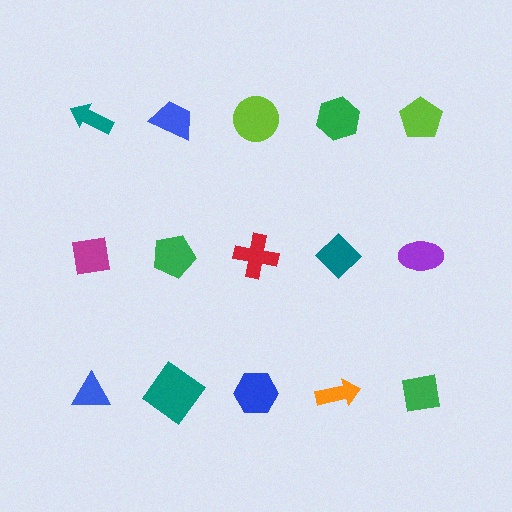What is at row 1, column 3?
A lime circle.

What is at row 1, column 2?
A blue trapezoid.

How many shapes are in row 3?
5 shapes.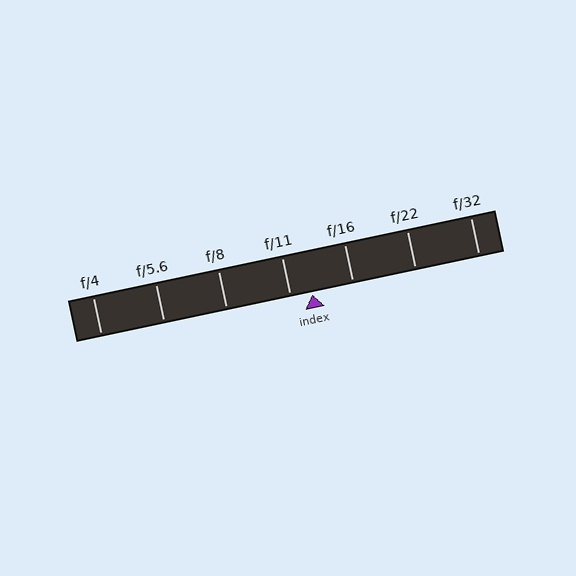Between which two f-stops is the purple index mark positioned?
The index mark is between f/11 and f/16.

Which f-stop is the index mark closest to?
The index mark is closest to f/11.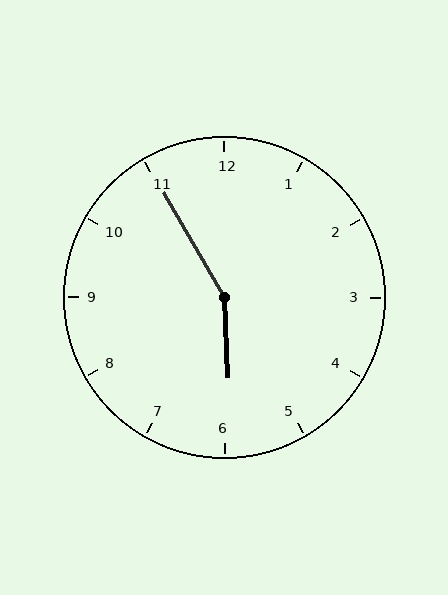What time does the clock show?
5:55.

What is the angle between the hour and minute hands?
Approximately 152 degrees.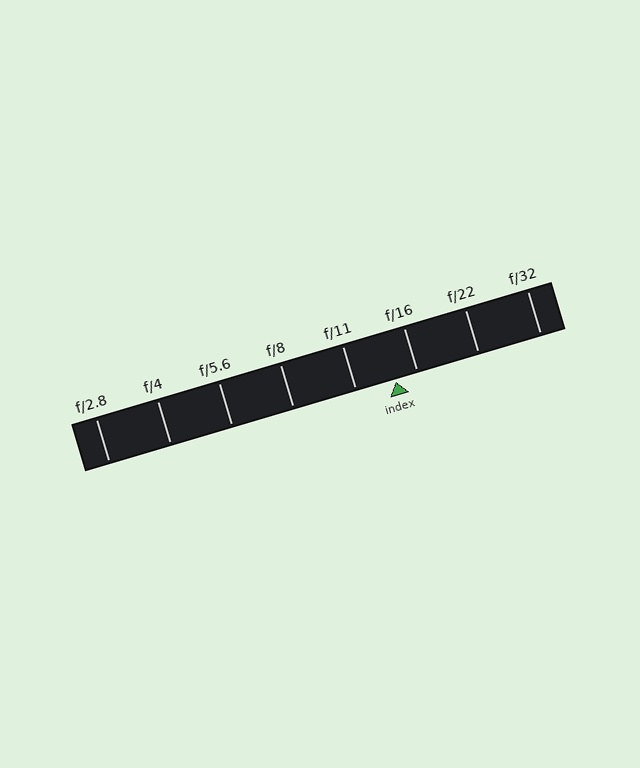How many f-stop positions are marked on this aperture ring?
There are 8 f-stop positions marked.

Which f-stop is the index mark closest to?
The index mark is closest to f/16.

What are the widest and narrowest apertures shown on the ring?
The widest aperture shown is f/2.8 and the narrowest is f/32.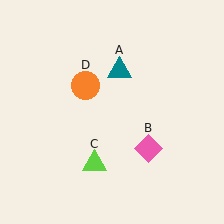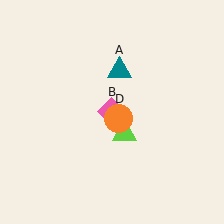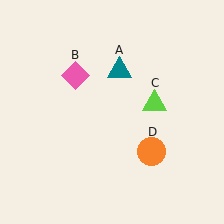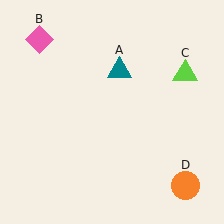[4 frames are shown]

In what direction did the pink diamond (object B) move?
The pink diamond (object B) moved up and to the left.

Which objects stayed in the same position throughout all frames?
Teal triangle (object A) remained stationary.